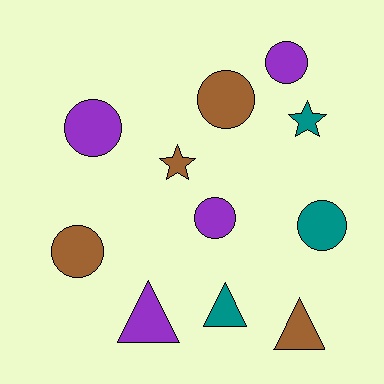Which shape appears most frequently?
Circle, with 6 objects.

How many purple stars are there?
There are no purple stars.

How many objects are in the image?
There are 11 objects.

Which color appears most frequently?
Purple, with 4 objects.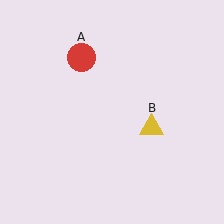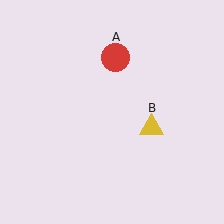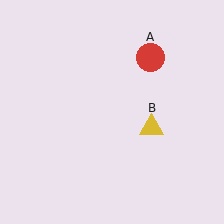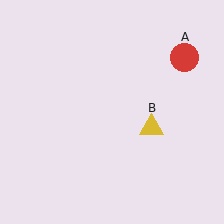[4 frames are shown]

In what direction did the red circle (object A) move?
The red circle (object A) moved right.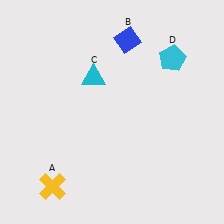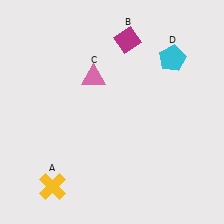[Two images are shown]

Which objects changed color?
B changed from blue to magenta. C changed from cyan to pink.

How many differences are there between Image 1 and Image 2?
There are 2 differences between the two images.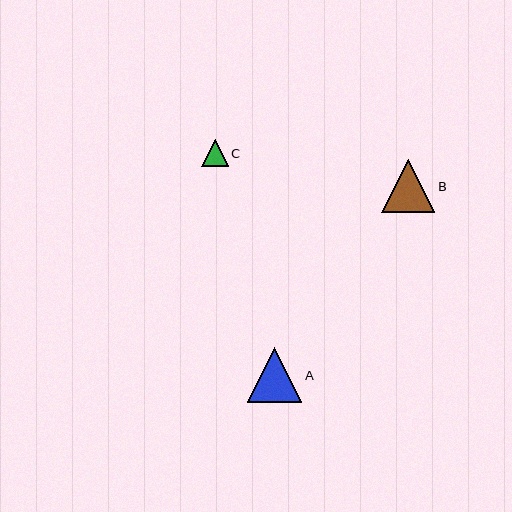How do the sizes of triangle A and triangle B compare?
Triangle A and triangle B are approximately the same size.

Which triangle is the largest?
Triangle A is the largest with a size of approximately 54 pixels.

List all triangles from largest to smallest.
From largest to smallest: A, B, C.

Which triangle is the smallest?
Triangle C is the smallest with a size of approximately 27 pixels.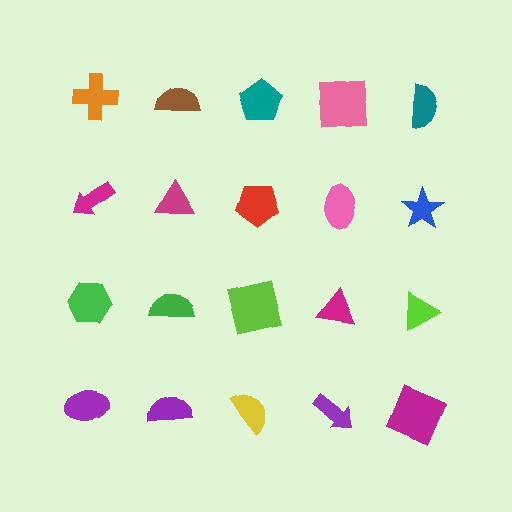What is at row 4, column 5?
A magenta square.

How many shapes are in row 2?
5 shapes.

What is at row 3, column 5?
A lime triangle.